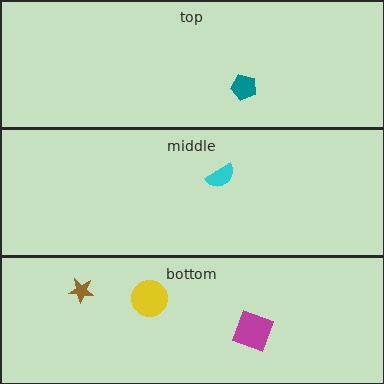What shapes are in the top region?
The teal pentagon.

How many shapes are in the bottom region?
3.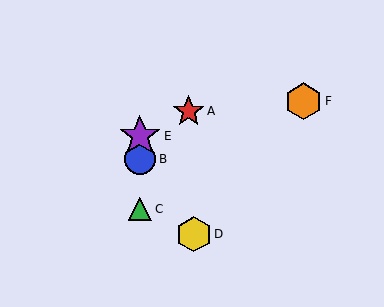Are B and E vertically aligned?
Yes, both are at x≈140.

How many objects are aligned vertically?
3 objects (B, C, E) are aligned vertically.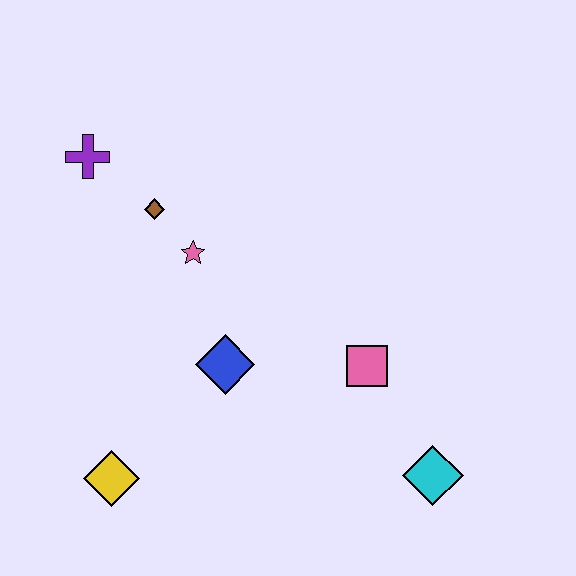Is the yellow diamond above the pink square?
No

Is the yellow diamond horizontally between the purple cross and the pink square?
Yes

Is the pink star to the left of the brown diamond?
No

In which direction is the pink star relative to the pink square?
The pink star is to the left of the pink square.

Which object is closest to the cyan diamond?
The pink square is closest to the cyan diamond.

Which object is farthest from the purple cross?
The cyan diamond is farthest from the purple cross.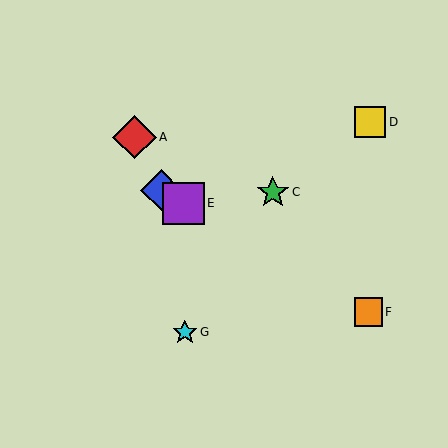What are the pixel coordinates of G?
Object G is at (185, 332).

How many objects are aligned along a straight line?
3 objects (B, E, F) are aligned along a straight line.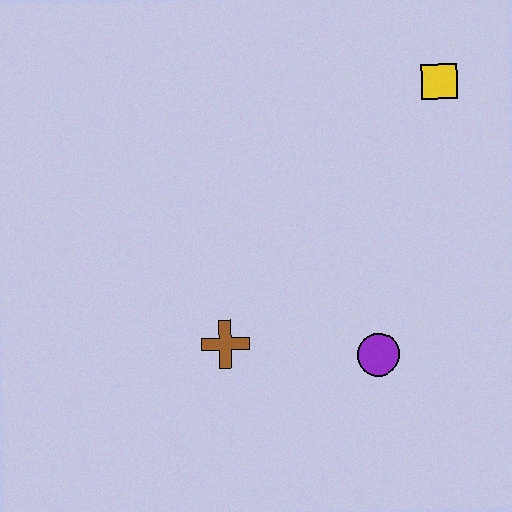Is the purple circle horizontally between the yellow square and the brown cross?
Yes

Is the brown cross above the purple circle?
Yes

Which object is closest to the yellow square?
The purple circle is closest to the yellow square.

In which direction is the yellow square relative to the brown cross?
The yellow square is above the brown cross.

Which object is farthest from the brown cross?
The yellow square is farthest from the brown cross.